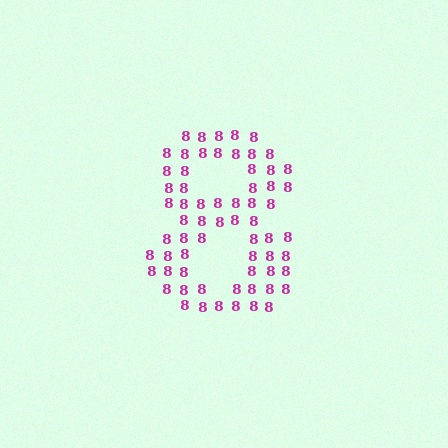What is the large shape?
The large shape is the digit 8.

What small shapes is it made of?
It is made of small digit 8's.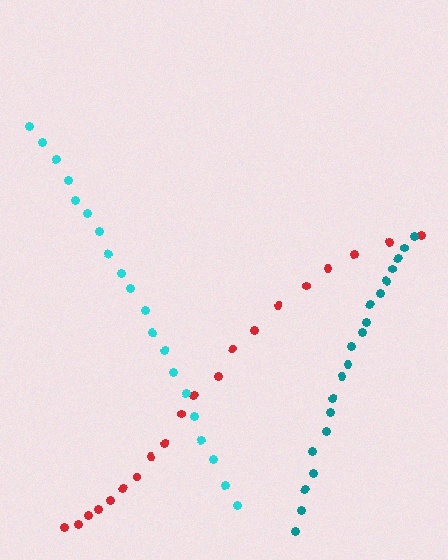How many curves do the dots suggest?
There are 3 distinct paths.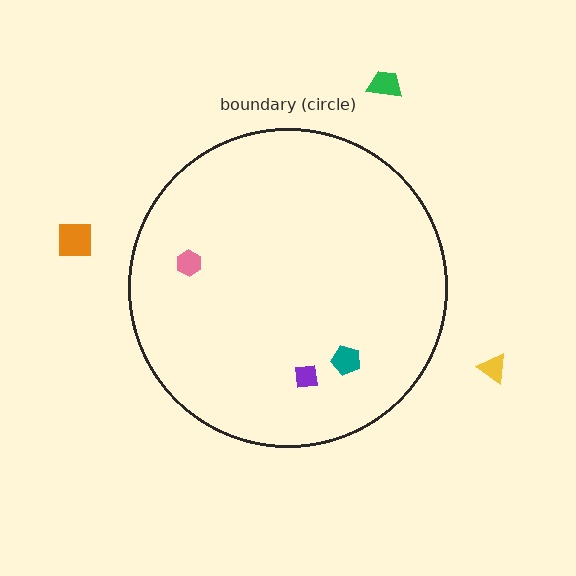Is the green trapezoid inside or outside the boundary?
Outside.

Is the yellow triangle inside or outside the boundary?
Outside.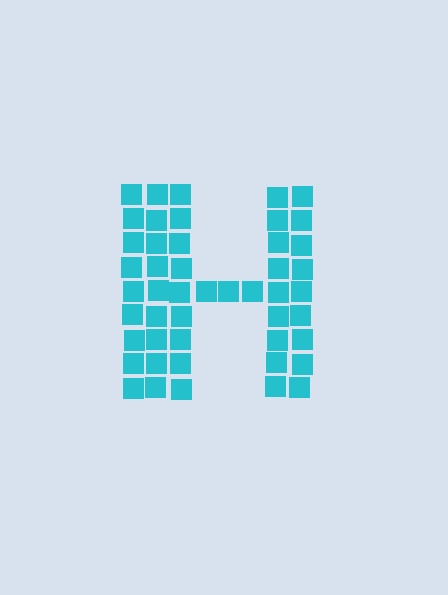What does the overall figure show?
The overall figure shows the letter H.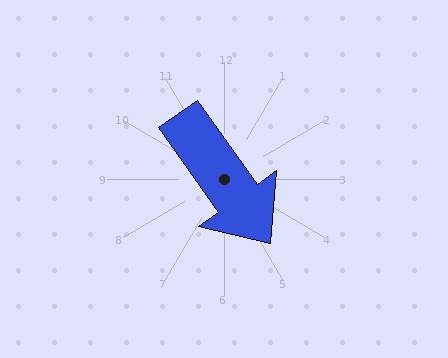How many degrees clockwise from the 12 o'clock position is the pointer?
Approximately 144 degrees.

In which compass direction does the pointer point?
Southeast.